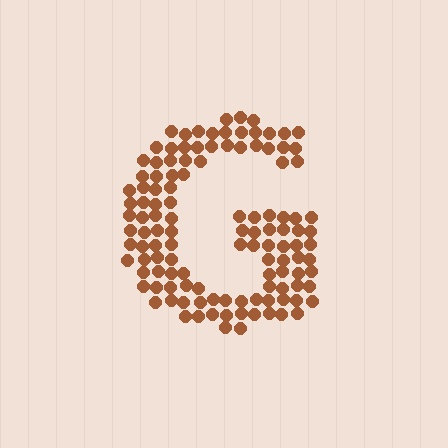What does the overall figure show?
The overall figure shows the letter G.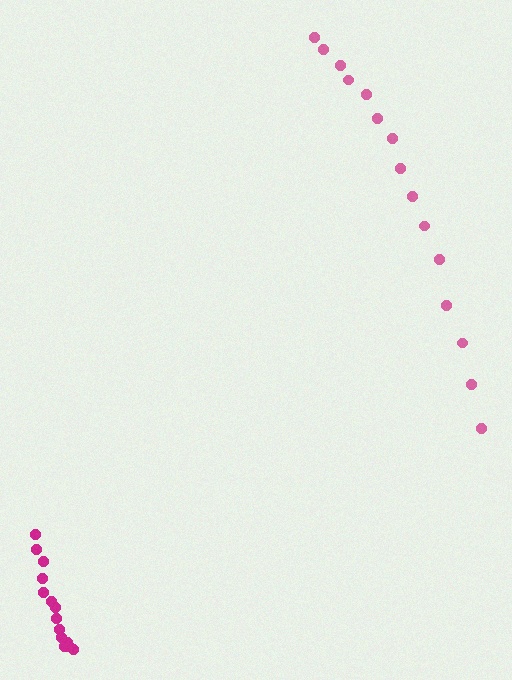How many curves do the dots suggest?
There are 2 distinct paths.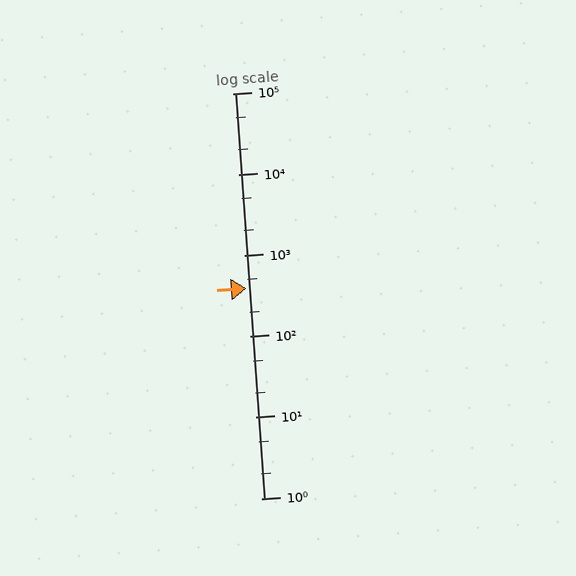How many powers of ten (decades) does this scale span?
The scale spans 5 decades, from 1 to 100000.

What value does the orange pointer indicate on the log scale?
The pointer indicates approximately 390.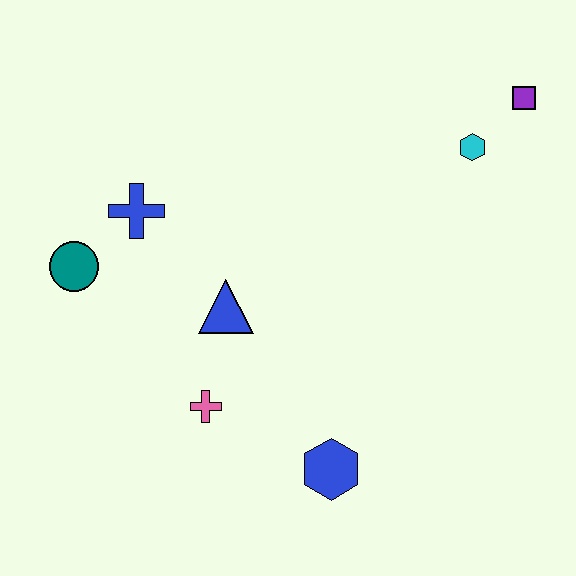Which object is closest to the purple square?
The cyan hexagon is closest to the purple square.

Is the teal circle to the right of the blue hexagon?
No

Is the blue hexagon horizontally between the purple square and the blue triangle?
Yes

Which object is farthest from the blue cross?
The purple square is farthest from the blue cross.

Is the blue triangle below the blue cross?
Yes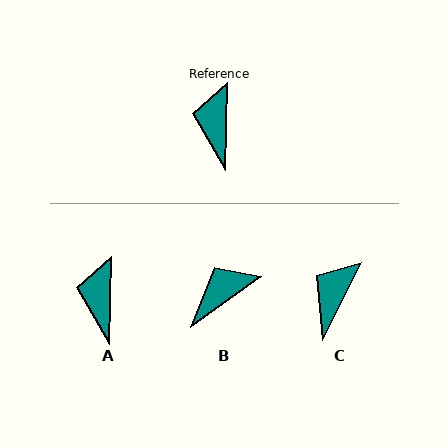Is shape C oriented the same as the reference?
No, it is off by about 25 degrees.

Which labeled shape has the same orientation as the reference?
A.